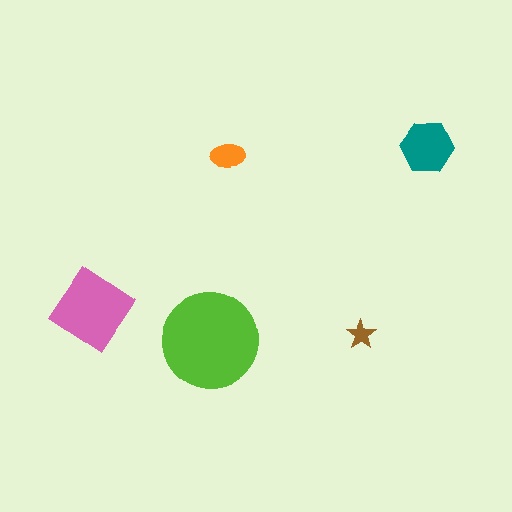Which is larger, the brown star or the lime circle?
The lime circle.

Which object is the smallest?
The brown star.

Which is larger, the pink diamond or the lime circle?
The lime circle.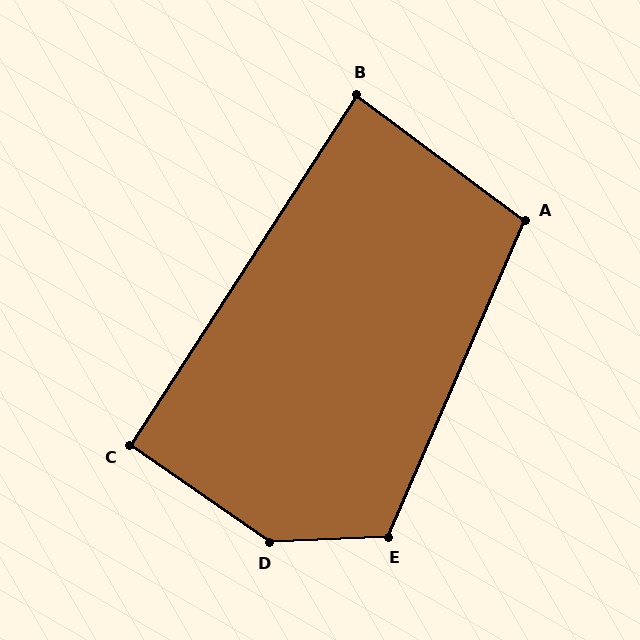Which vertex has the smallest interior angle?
B, at approximately 86 degrees.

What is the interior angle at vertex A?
Approximately 103 degrees (obtuse).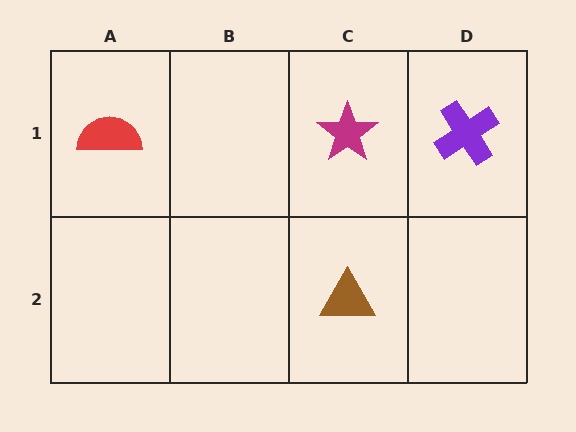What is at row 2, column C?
A brown triangle.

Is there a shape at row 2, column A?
No, that cell is empty.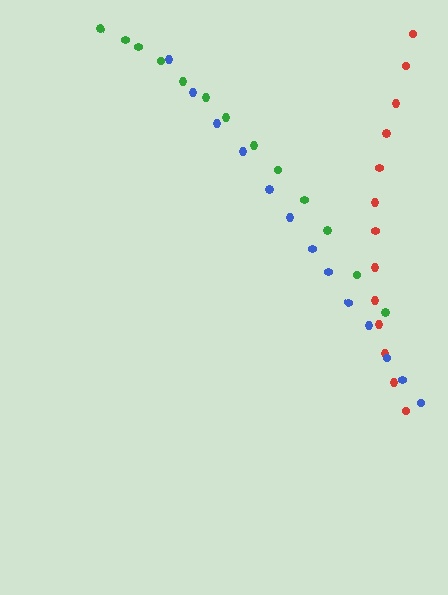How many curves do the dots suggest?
There are 3 distinct paths.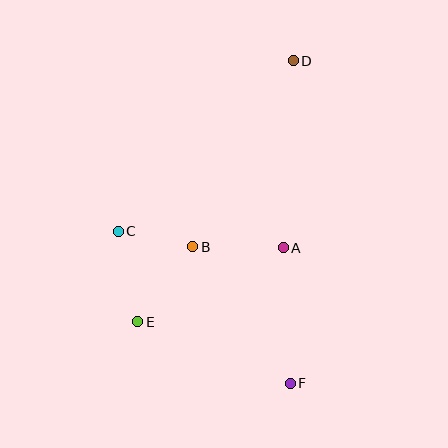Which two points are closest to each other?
Points B and C are closest to each other.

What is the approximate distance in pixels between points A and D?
The distance between A and D is approximately 187 pixels.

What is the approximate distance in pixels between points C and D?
The distance between C and D is approximately 244 pixels.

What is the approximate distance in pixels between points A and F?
The distance between A and F is approximately 136 pixels.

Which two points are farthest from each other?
Points D and F are farthest from each other.